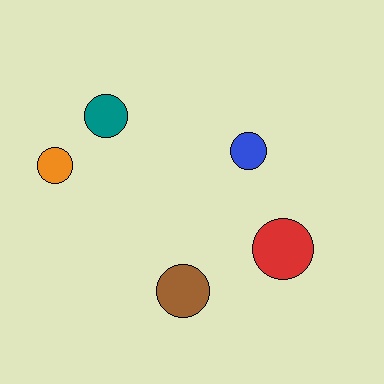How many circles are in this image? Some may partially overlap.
There are 5 circles.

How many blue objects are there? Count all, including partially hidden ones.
There is 1 blue object.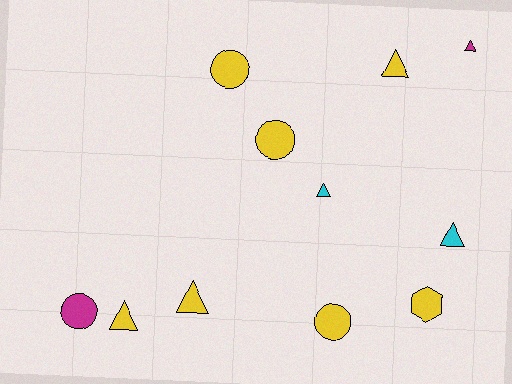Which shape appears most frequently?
Triangle, with 6 objects.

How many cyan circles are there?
There are no cyan circles.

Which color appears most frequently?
Yellow, with 7 objects.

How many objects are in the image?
There are 11 objects.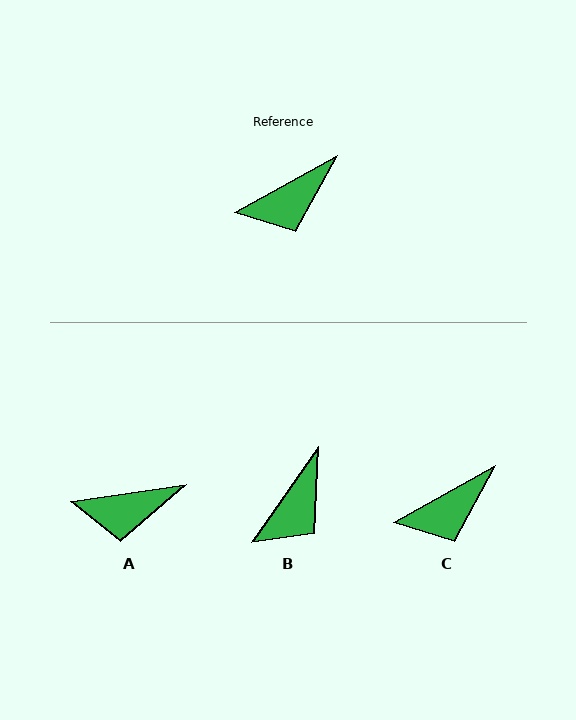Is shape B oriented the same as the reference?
No, it is off by about 26 degrees.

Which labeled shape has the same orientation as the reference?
C.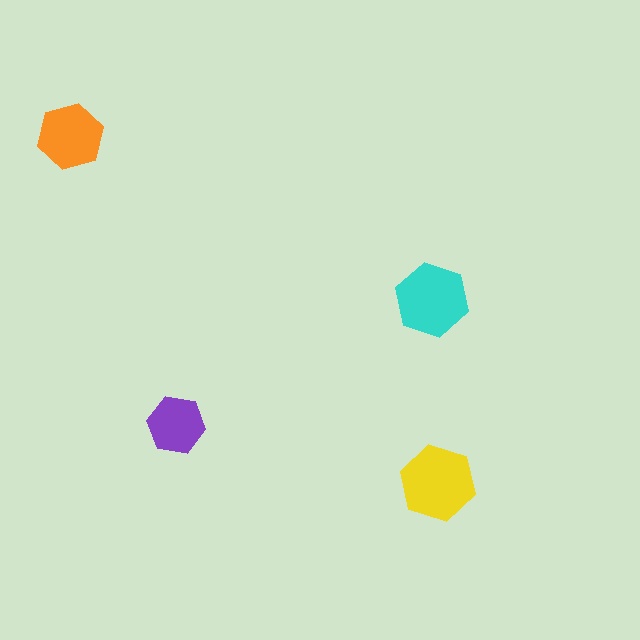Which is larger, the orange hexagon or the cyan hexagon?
The cyan one.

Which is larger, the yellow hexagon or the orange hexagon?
The yellow one.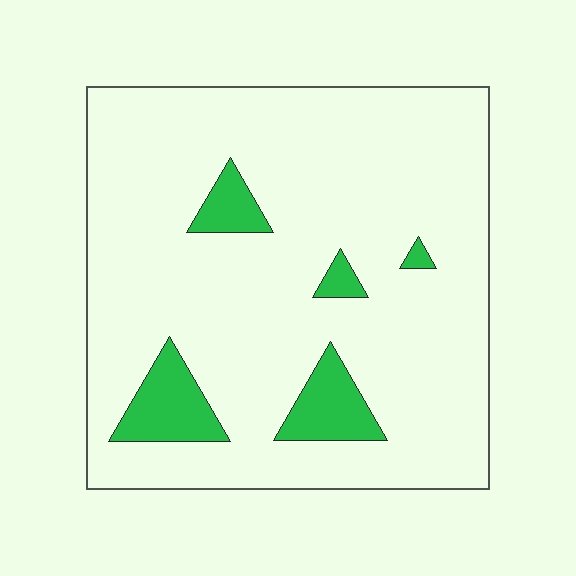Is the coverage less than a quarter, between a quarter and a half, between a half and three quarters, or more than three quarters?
Less than a quarter.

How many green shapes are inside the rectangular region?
5.